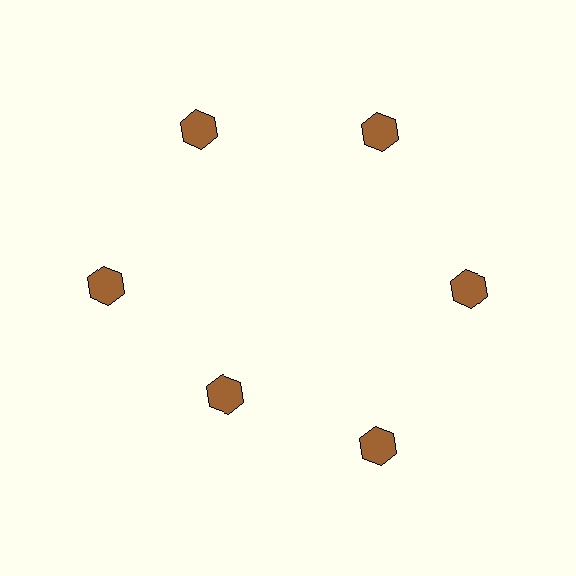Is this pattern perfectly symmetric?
No. The 6 brown hexagons are arranged in a ring, but one element near the 7 o'clock position is pulled inward toward the center, breaking the 6-fold rotational symmetry.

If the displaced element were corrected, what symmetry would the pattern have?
It would have 6-fold rotational symmetry — the pattern would map onto itself every 60 degrees.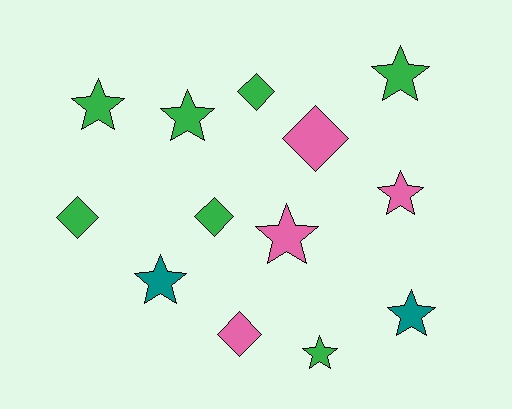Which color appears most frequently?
Green, with 7 objects.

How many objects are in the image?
There are 13 objects.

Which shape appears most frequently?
Star, with 8 objects.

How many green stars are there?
There are 4 green stars.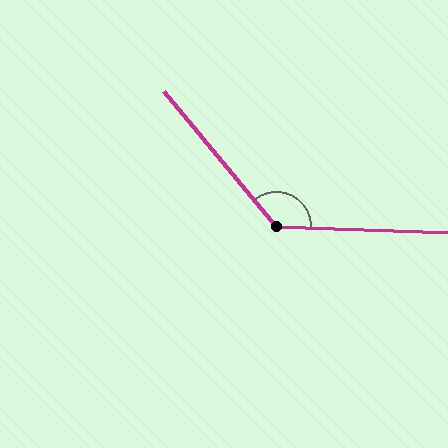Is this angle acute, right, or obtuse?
It is obtuse.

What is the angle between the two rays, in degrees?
Approximately 132 degrees.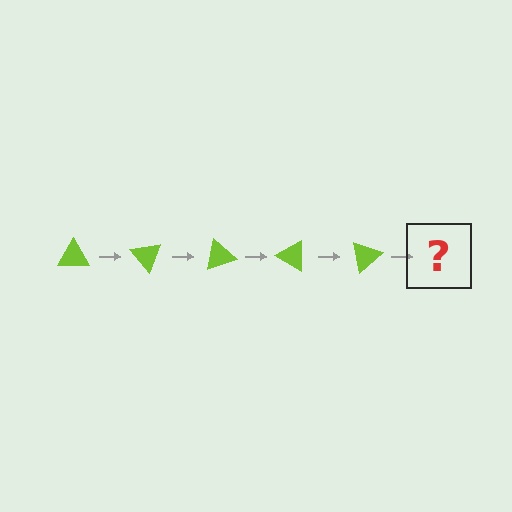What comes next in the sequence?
The next element should be a lime triangle rotated 250 degrees.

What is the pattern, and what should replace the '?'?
The pattern is that the triangle rotates 50 degrees each step. The '?' should be a lime triangle rotated 250 degrees.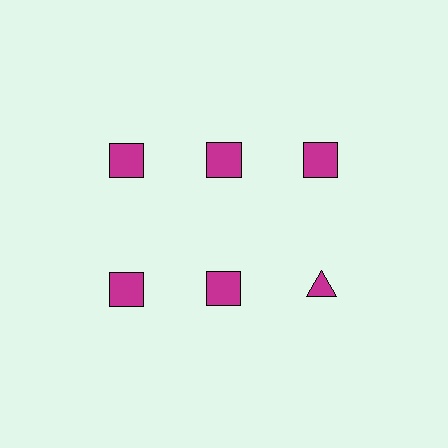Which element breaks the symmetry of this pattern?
The magenta triangle in the second row, center column breaks the symmetry. All other shapes are magenta squares.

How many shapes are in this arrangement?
There are 6 shapes arranged in a grid pattern.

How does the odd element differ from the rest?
It has a different shape: triangle instead of square.